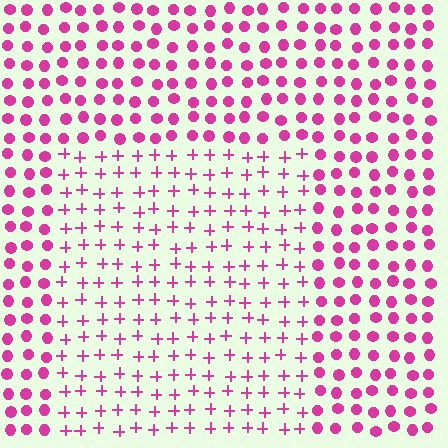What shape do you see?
I see a rectangle.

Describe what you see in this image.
The image is filled with small magenta elements arranged in a uniform grid. A rectangle-shaped region contains plus signs, while the surrounding area contains circles. The boundary is defined purely by the change in element shape.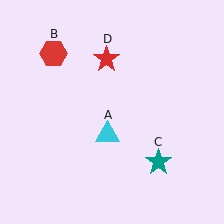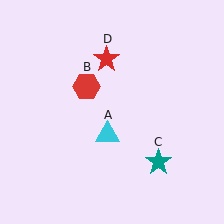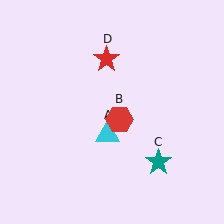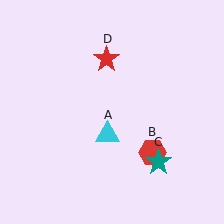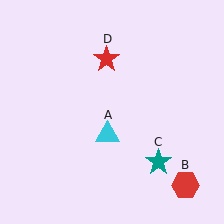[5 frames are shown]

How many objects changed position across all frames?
1 object changed position: red hexagon (object B).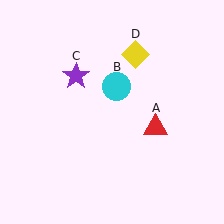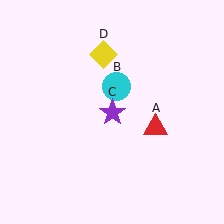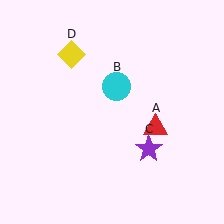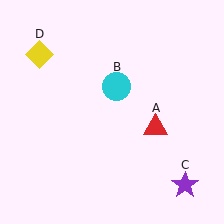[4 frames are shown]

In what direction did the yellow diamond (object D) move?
The yellow diamond (object D) moved left.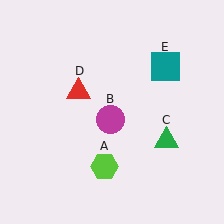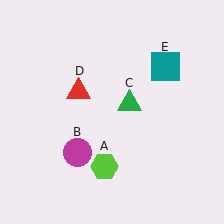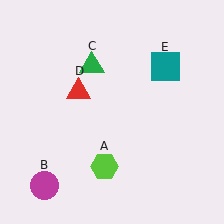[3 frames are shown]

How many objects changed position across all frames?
2 objects changed position: magenta circle (object B), green triangle (object C).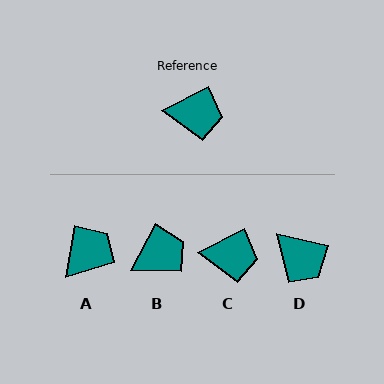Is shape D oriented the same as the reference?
No, it is off by about 41 degrees.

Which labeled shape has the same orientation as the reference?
C.